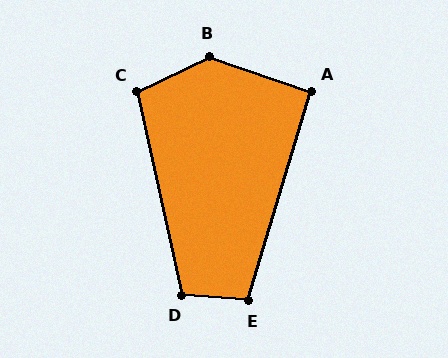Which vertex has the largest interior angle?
B, at approximately 135 degrees.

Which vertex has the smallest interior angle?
A, at approximately 92 degrees.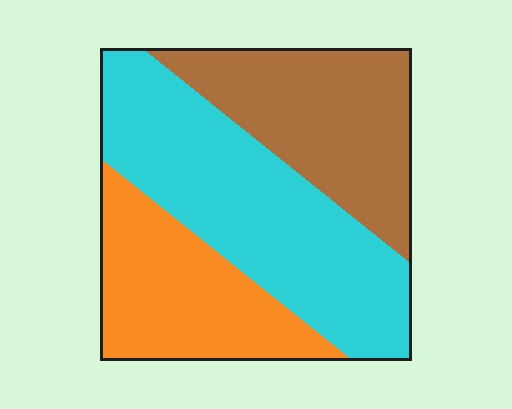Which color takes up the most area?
Cyan, at roughly 45%.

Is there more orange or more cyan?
Cyan.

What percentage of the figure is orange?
Orange covers roughly 25% of the figure.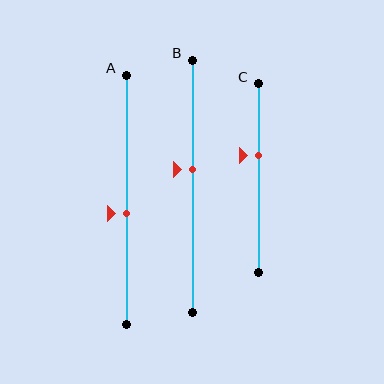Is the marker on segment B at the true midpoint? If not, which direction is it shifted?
No, the marker on segment B is shifted upward by about 7% of the segment length.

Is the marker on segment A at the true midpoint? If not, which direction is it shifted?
No, the marker on segment A is shifted downward by about 6% of the segment length.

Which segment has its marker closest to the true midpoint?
Segment A has its marker closest to the true midpoint.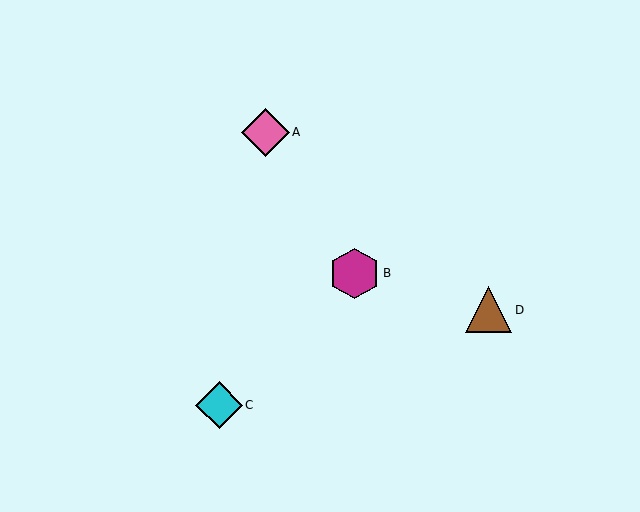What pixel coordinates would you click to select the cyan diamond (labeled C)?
Click at (219, 405) to select the cyan diamond C.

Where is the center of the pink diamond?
The center of the pink diamond is at (265, 132).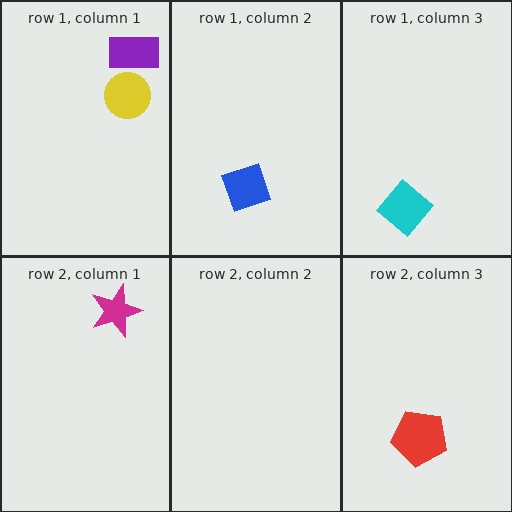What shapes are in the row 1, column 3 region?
The cyan diamond.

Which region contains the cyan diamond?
The row 1, column 3 region.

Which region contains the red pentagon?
The row 2, column 3 region.